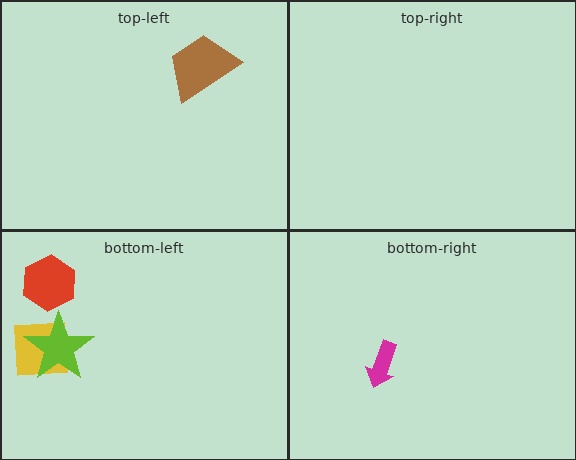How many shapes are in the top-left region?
1.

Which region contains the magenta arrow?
The bottom-right region.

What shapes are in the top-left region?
The brown trapezoid.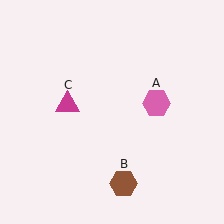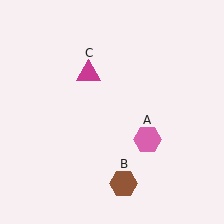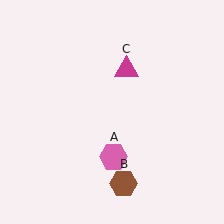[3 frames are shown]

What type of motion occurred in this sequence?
The pink hexagon (object A), magenta triangle (object C) rotated clockwise around the center of the scene.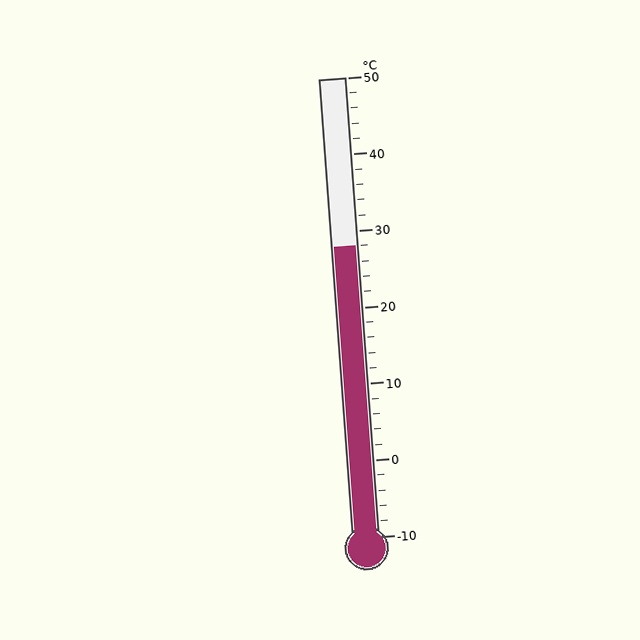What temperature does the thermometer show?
The thermometer shows approximately 28°C.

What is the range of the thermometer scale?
The thermometer scale ranges from -10°C to 50°C.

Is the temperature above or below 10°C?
The temperature is above 10°C.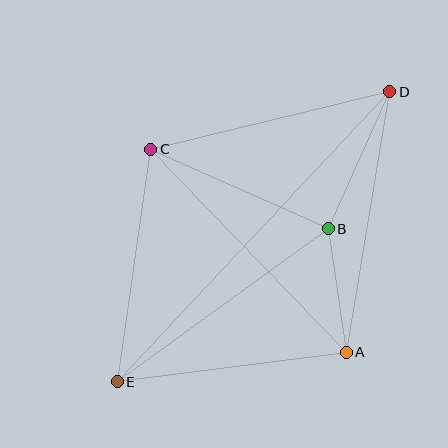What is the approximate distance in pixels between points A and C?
The distance between A and C is approximately 281 pixels.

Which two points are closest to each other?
Points A and B are closest to each other.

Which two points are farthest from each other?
Points D and E are farthest from each other.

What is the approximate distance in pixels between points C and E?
The distance between C and E is approximately 235 pixels.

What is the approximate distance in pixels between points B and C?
The distance between B and C is approximately 194 pixels.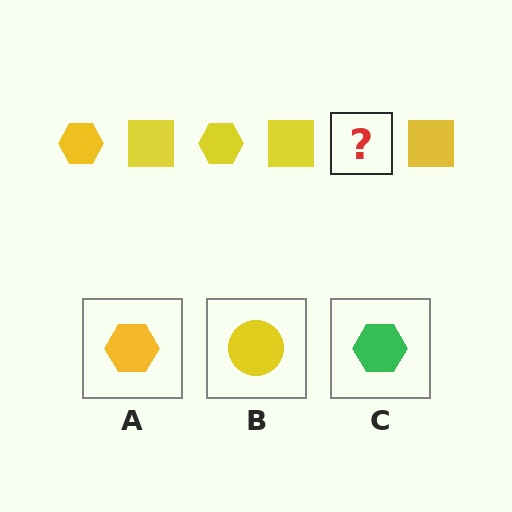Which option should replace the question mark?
Option A.